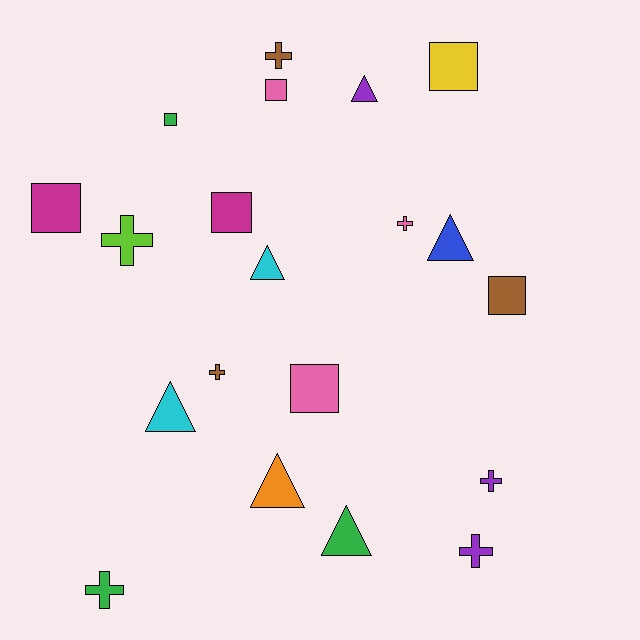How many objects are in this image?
There are 20 objects.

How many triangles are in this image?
There are 6 triangles.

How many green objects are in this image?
There are 3 green objects.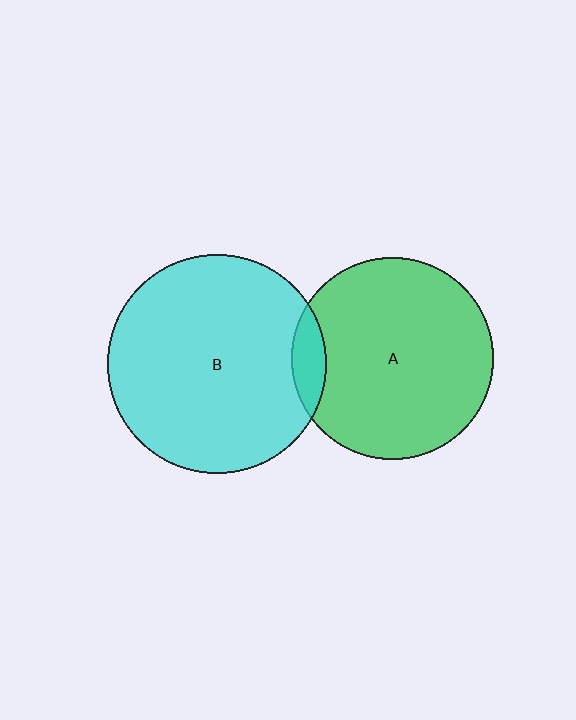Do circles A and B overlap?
Yes.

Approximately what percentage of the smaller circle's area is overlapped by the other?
Approximately 10%.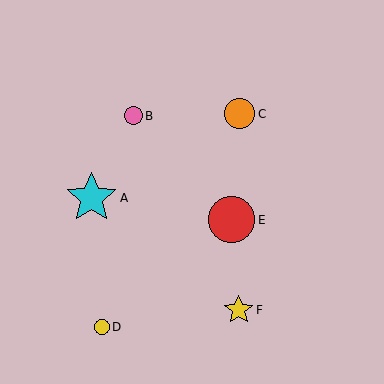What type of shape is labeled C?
Shape C is an orange circle.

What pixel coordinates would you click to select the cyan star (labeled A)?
Click at (91, 198) to select the cyan star A.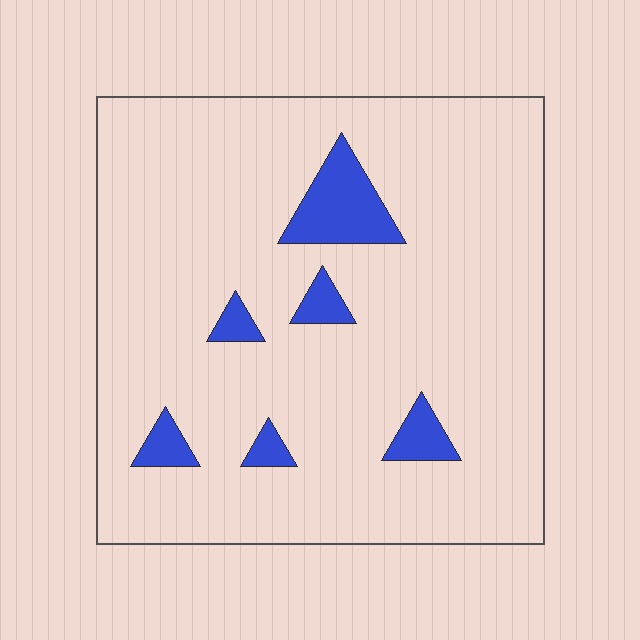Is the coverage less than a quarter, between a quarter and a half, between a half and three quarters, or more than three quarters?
Less than a quarter.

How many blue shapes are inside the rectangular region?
6.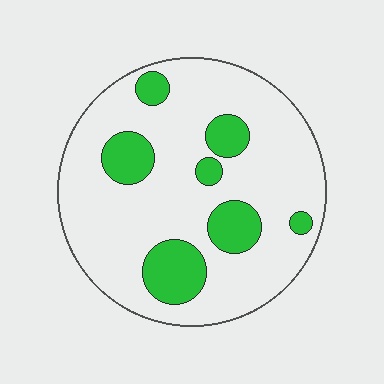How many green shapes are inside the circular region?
7.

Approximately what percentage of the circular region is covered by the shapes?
Approximately 20%.